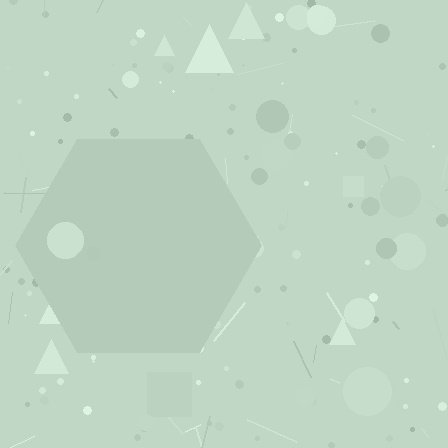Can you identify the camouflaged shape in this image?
The camouflaged shape is a hexagon.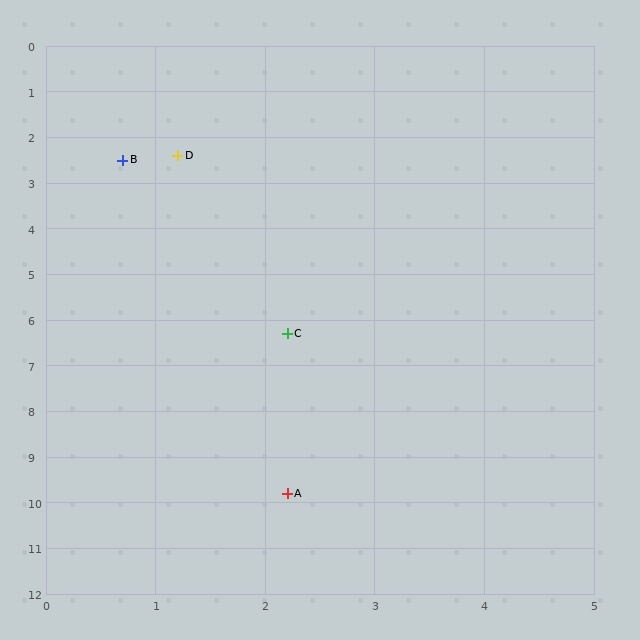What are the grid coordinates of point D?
Point D is at approximately (1.2, 2.4).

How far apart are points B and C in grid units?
Points B and C are about 4.1 grid units apart.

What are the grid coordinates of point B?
Point B is at approximately (0.7, 2.5).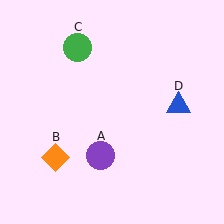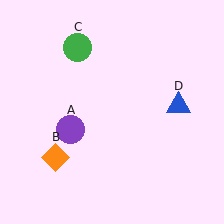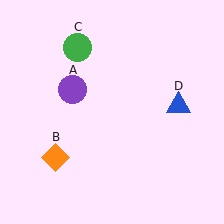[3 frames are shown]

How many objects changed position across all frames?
1 object changed position: purple circle (object A).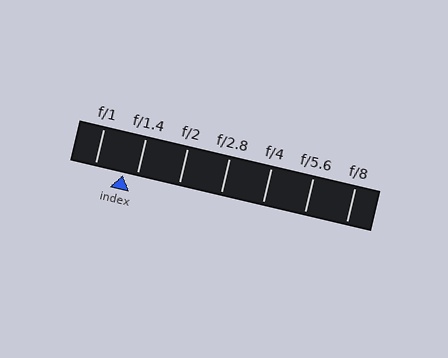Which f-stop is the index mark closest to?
The index mark is closest to f/1.4.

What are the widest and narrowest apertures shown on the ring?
The widest aperture shown is f/1 and the narrowest is f/8.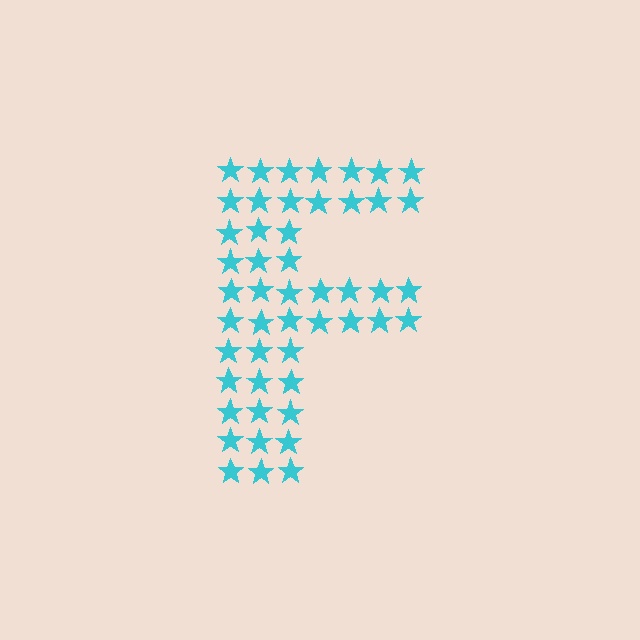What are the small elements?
The small elements are stars.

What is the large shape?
The large shape is the letter F.